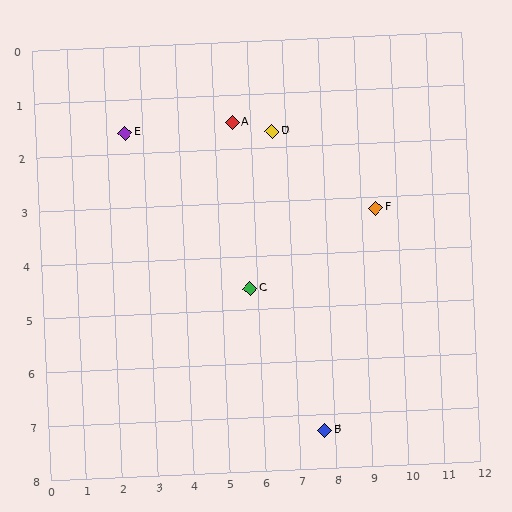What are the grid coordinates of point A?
Point A is at approximately (5.5, 1.5).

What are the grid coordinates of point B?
Point B is at approximately (7.7, 7.3).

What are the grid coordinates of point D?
Point D is at approximately (6.6, 1.7).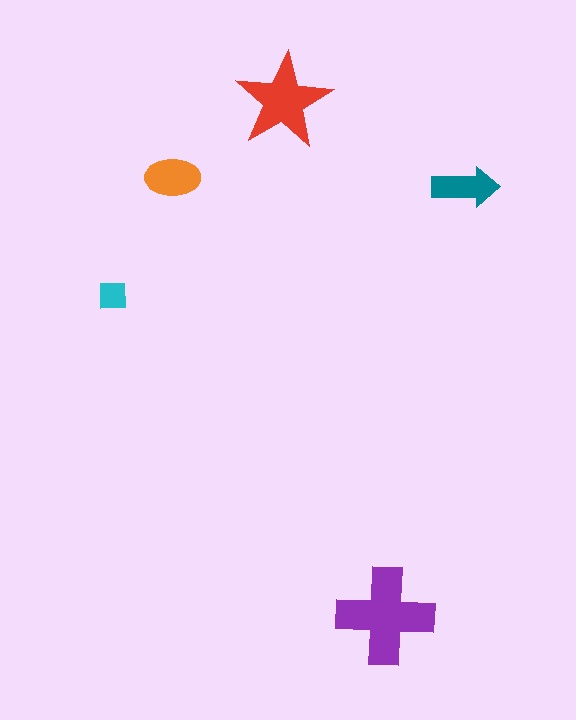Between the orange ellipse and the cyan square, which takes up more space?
The orange ellipse.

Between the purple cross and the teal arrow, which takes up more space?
The purple cross.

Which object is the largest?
The purple cross.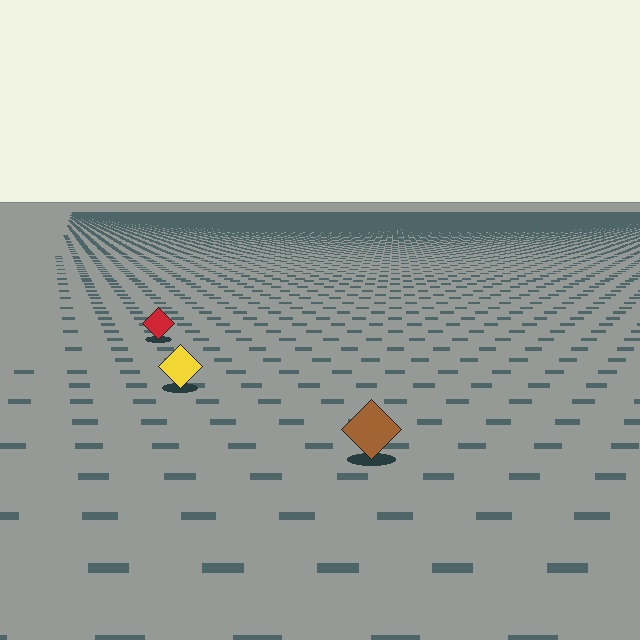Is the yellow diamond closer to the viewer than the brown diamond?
No. The brown diamond is closer — you can tell from the texture gradient: the ground texture is coarser near it.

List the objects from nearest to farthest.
From nearest to farthest: the brown diamond, the yellow diamond, the red diamond.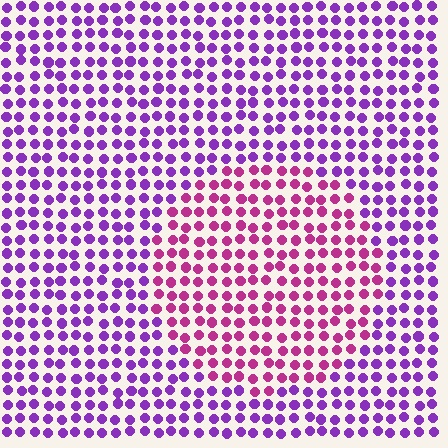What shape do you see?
I see a circle.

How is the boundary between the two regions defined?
The boundary is defined purely by a slight shift in hue (about 41 degrees). Spacing, size, and orientation are identical on both sides.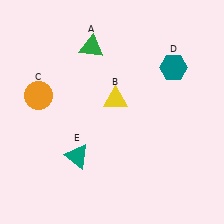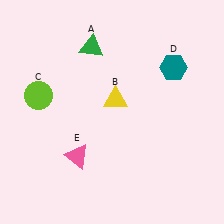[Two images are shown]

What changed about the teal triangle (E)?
In Image 1, E is teal. In Image 2, it changed to pink.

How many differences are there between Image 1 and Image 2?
There are 2 differences between the two images.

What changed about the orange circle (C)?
In Image 1, C is orange. In Image 2, it changed to lime.